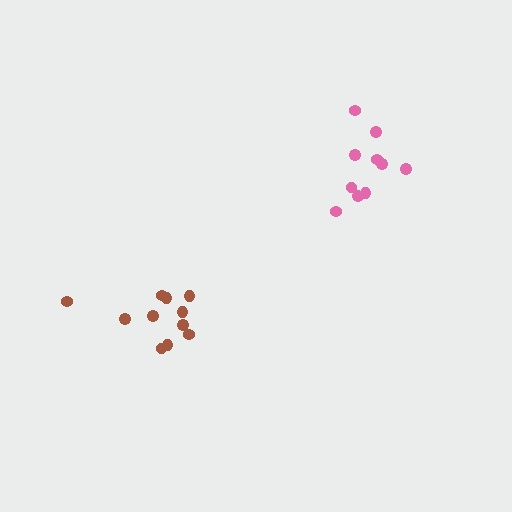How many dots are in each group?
Group 1: 10 dots, Group 2: 11 dots (21 total).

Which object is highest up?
The pink cluster is topmost.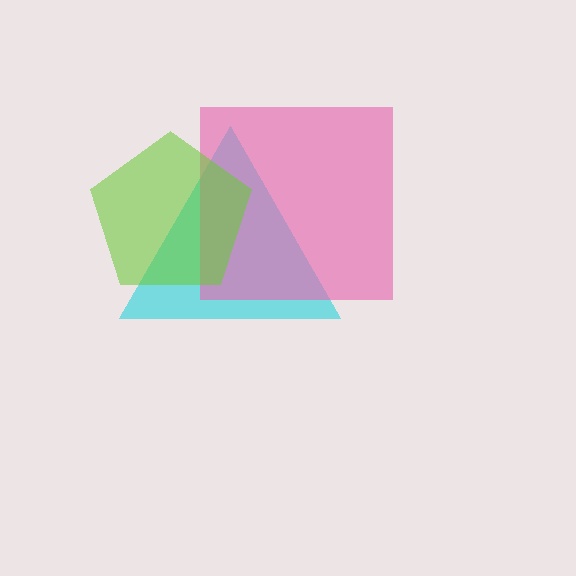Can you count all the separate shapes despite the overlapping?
Yes, there are 3 separate shapes.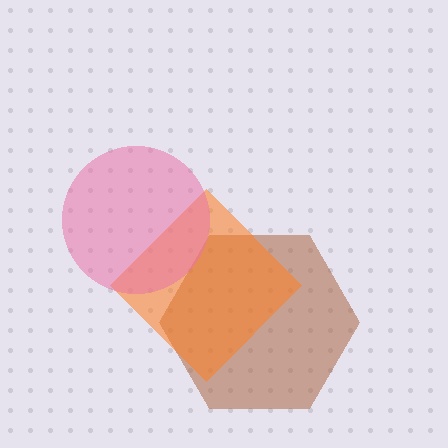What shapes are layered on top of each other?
The layered shapes are: a brown hexagon, an orange diamond, a pink circle.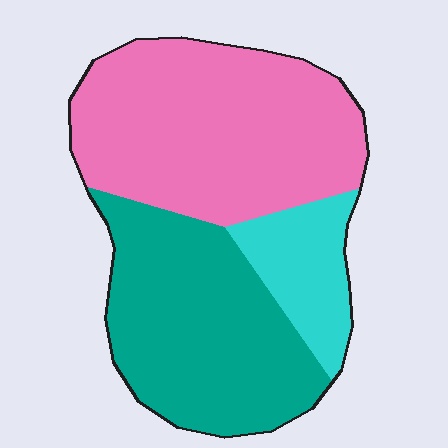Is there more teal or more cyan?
Teal.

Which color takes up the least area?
Cyan, at roughly 15%.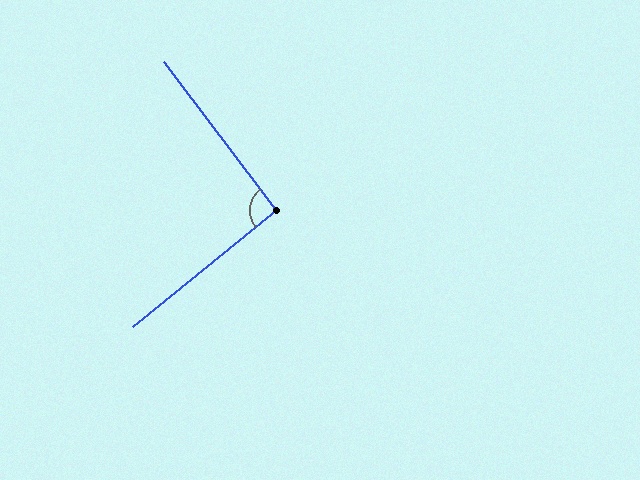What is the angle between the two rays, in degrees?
Approximately 92 degrees.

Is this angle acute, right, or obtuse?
It is approximately a right angle.